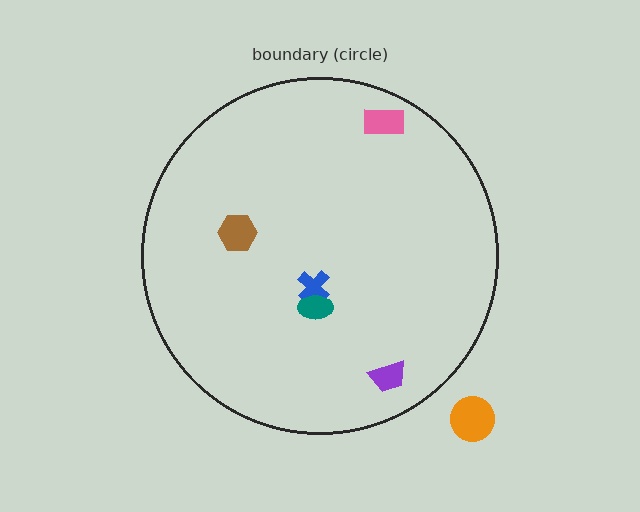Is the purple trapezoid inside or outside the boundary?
Inside.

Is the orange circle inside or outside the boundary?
Outside.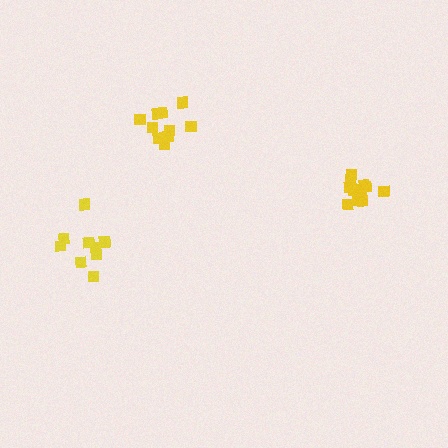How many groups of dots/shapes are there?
There are 3 groups.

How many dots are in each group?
Group 1: 9 dots, Group 2: 11 dots, Group 3: 11 dots (31 total).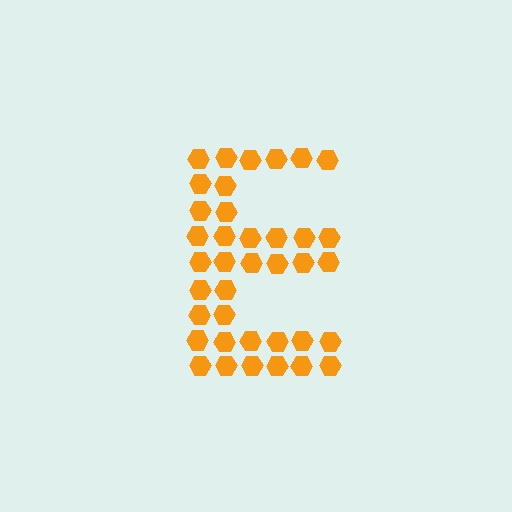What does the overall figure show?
The overall figure shows the letter E.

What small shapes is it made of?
It is made of small hexagons.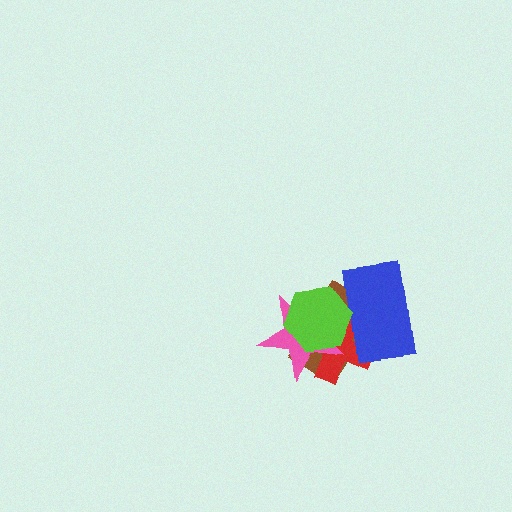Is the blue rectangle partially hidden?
Yes, it is partially covered by another shape.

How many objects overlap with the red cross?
4 objects overlap with the red cross.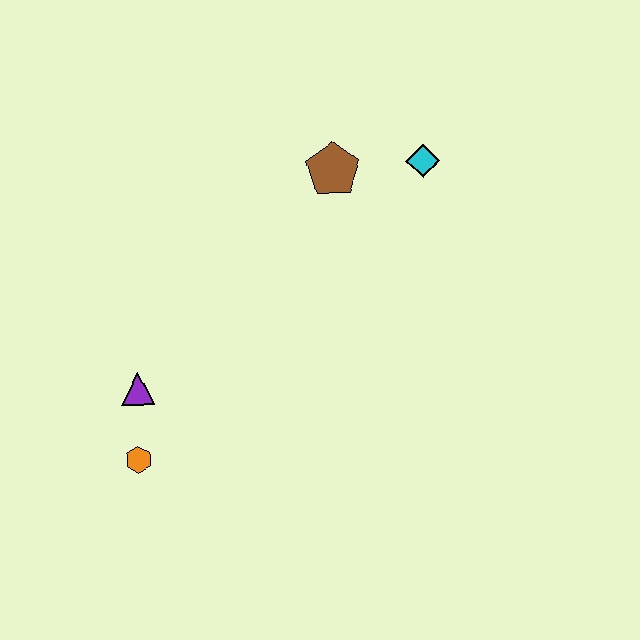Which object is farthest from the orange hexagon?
The cyan diamond is farthest from the orange hexagon.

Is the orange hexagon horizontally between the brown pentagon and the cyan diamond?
No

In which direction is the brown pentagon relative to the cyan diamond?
The brown pentagon is to the left of the cyan diamond.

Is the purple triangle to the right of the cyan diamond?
No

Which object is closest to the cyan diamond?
The brown pentagon is closest to the cyan diamond.